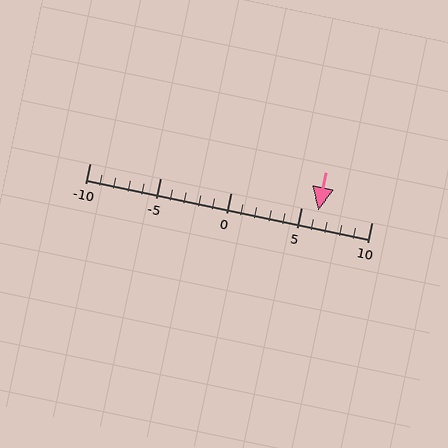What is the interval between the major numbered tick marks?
The major tick marks are spaced 5 units apart.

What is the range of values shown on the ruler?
The ruler shows values from -10 to 10.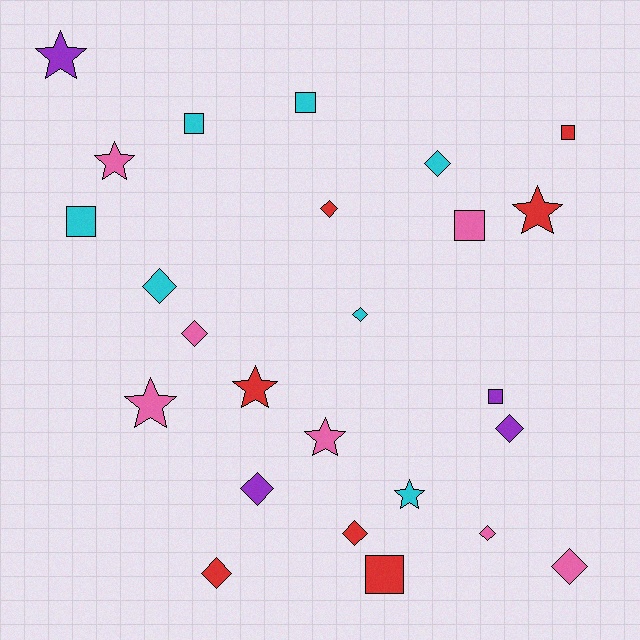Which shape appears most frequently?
Diamond, with 11 objects.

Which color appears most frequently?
Red, with 7 objects.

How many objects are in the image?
There are 25 objects.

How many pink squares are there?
There is 1 pink square.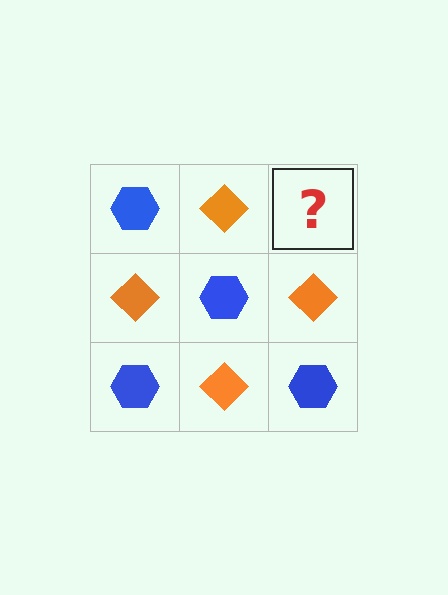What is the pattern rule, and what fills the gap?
The rule is that it alternates blue hexagon and orange diamond in a checkerboard pattern. The gap should be filled with a blue hexagon.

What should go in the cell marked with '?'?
The missing cell should contain a blue hexagon.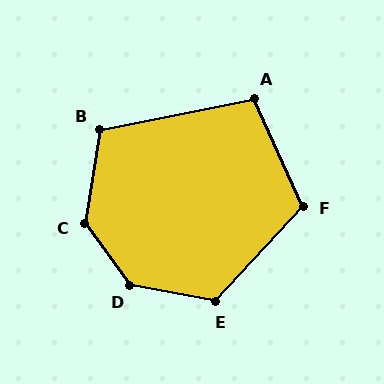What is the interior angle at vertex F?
Approximately 113 degrees (obtuse).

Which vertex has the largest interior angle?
D, at approximately 137 degrees.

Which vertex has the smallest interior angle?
A, at approximately 103 degrees.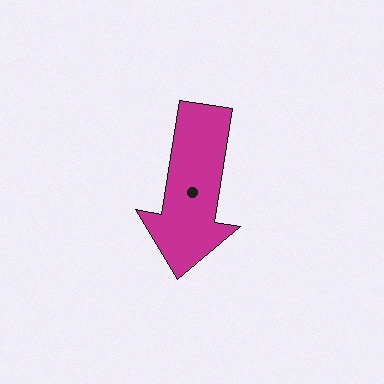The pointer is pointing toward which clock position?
Roughly 6 o'clock.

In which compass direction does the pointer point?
South.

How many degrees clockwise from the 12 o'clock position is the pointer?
Approximately 189 degrees.